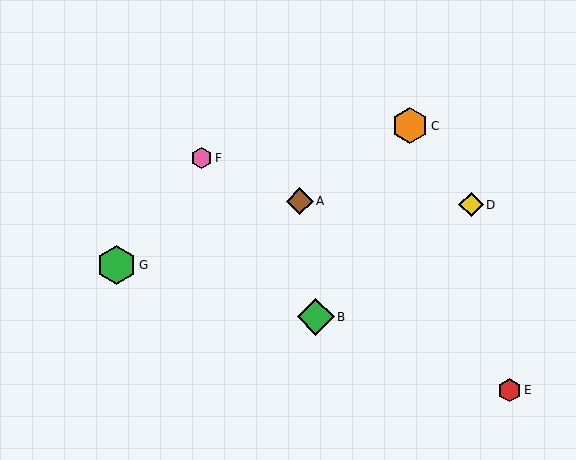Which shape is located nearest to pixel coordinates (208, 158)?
The pink hexagon (labeled F) at (202, 158) is nearest to that location.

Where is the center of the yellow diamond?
The center of the yellow diamond is at (471, 205).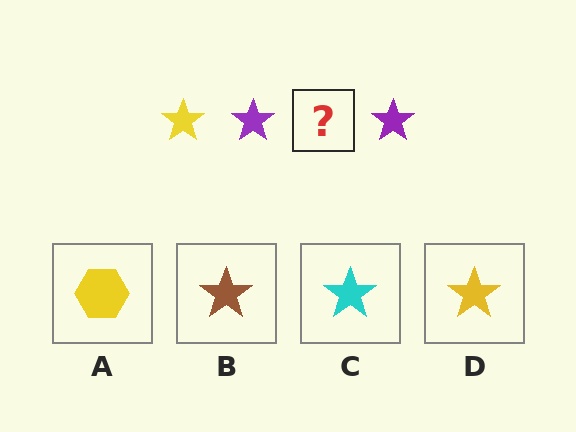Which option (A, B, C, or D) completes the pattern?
D.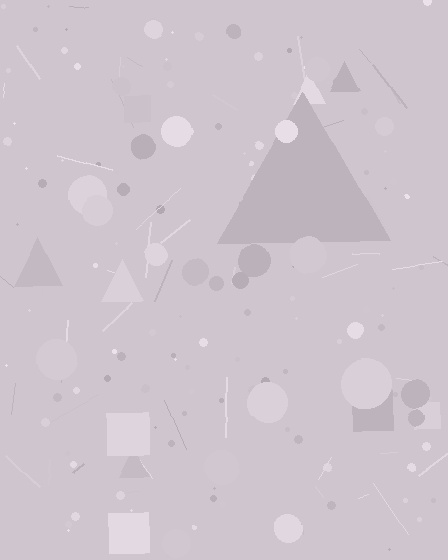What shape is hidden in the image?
A triangle is hidden in the image.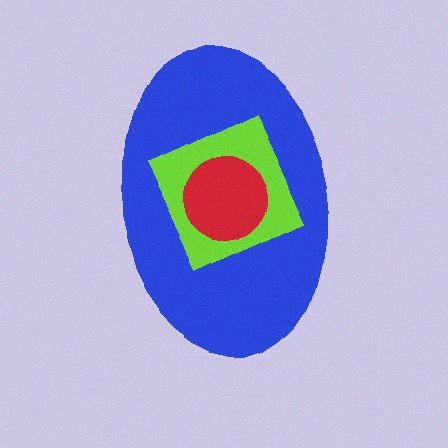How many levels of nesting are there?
3.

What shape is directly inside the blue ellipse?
The lime diamond.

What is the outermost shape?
The blue ellipse.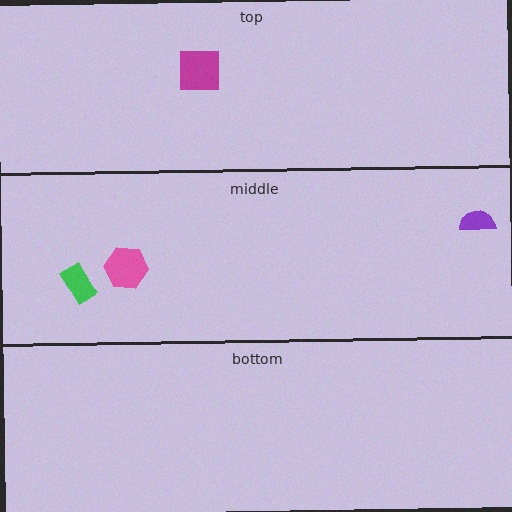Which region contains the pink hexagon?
The middle region.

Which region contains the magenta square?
The top region.